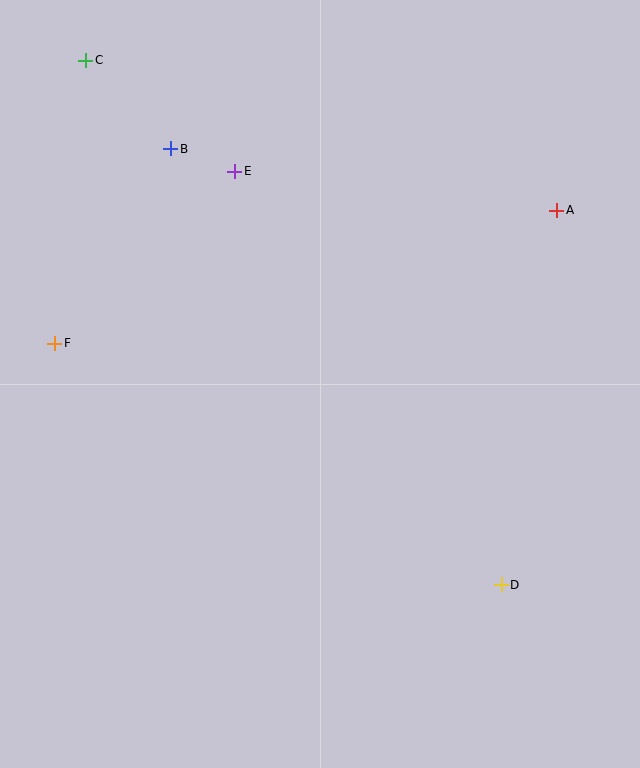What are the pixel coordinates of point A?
Point A is at (557, 210).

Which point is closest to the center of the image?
Point E at (235, 171) is closest to the center.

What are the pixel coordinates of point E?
Point E is at (235, 171).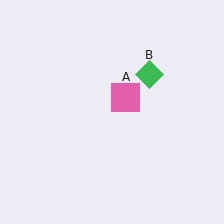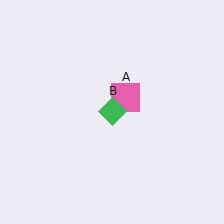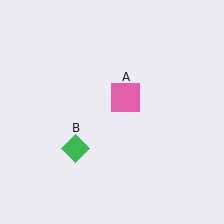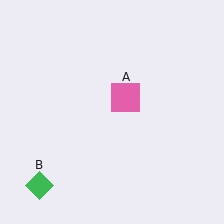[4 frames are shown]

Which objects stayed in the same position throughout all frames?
Pink square (object A) remained stationary.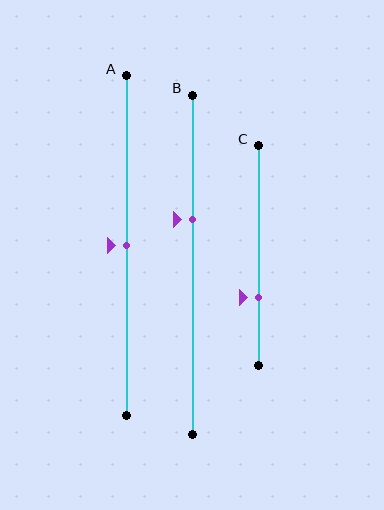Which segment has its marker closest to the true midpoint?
Segment A has its marker closest to the true midpoint.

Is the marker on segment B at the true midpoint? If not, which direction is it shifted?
No, the marker on segment B is shifted upward by about 13% of the segment length.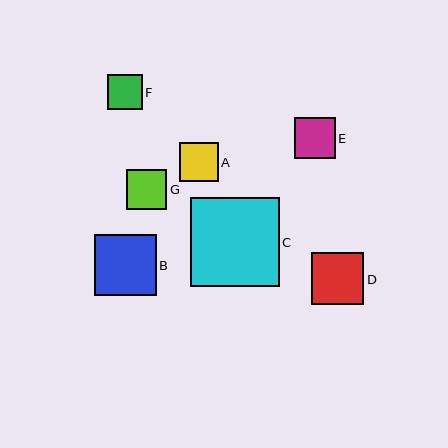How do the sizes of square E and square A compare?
Square E and square A are approximately the same size.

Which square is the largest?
Square C is the largest with a size of approximately 88 pixels.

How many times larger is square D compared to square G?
Square D is approximately 1.3 times the size of square G.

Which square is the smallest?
Square F is the smallest with a size of approximately 35 pixels.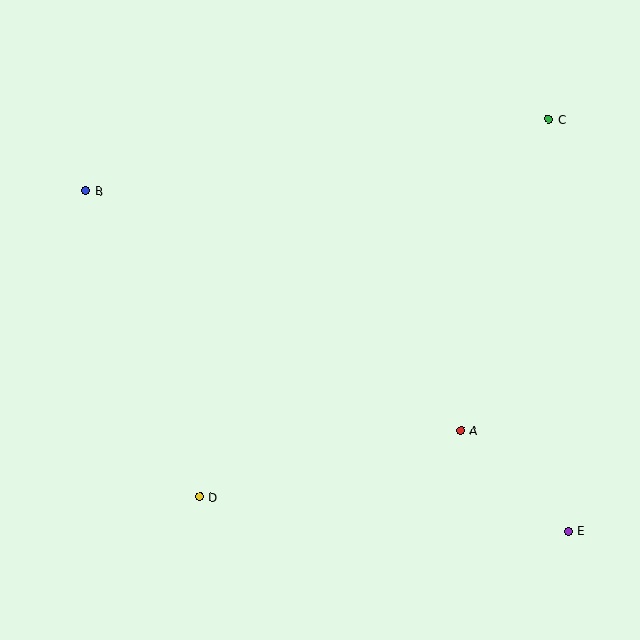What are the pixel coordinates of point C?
Point C is at (548, 119).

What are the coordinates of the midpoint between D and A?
The midpoint between D and A is at (330, 464).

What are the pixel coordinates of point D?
Point D is at (200, 497).